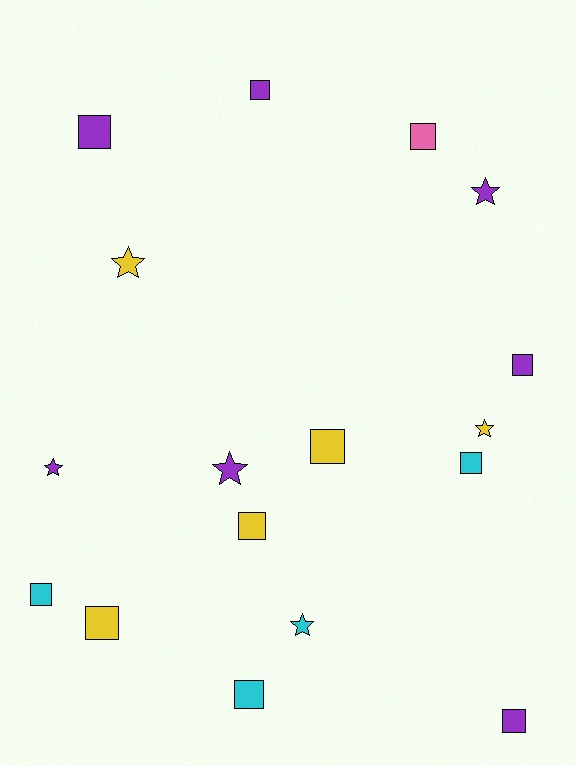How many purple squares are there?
There are 4 purple squares.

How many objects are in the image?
There are 17 objects.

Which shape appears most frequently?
Square, with 11 objects.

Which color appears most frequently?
Purple, with 7 objects.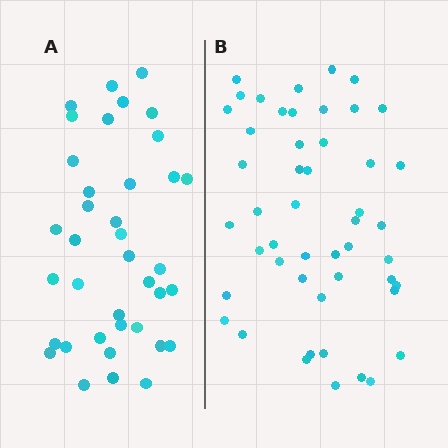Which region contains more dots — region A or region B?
Region B (the right region) has more dots.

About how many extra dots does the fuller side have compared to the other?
Region B has roughly 12 or so more dots than region A.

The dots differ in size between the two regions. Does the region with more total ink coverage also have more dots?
No. Region A has more total ink coverage because its dots are larger, but region B actually contains more individual dots. Total area can be misleading — the number of items is what matters here.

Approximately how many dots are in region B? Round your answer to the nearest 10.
About 50 dots. (The exact count is 49, which rounds to 50.)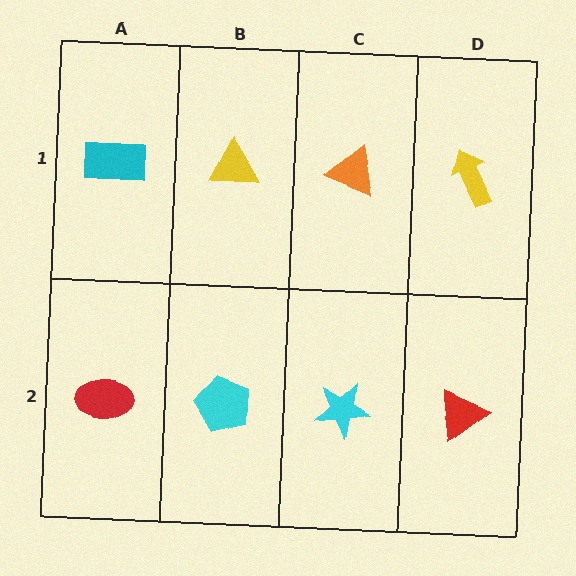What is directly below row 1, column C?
A cyan star.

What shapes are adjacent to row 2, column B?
A yellow triangle (row 1, column B), a red ellipse (row 2, column A), a cyan star (row 2, column C).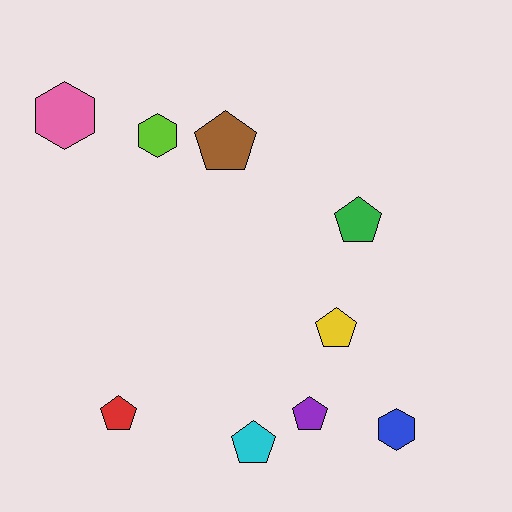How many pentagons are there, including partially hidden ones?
There are 6 pentagons.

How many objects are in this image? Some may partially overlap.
There are 9 objects.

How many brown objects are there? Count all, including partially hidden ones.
There is 1 brown object.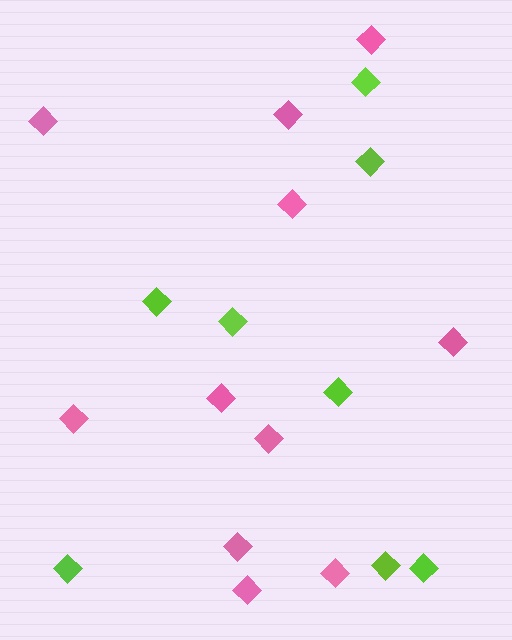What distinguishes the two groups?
There are 2 groups: one group of lime diamonds (8) and one group of pink diamonds (11).